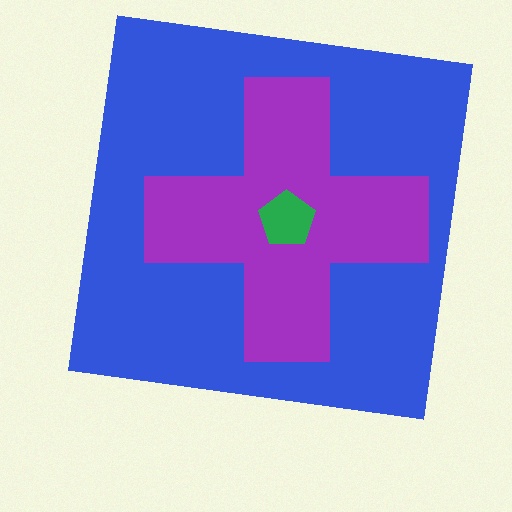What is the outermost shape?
The blue square.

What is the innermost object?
The green pentagon.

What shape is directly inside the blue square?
The purple cross.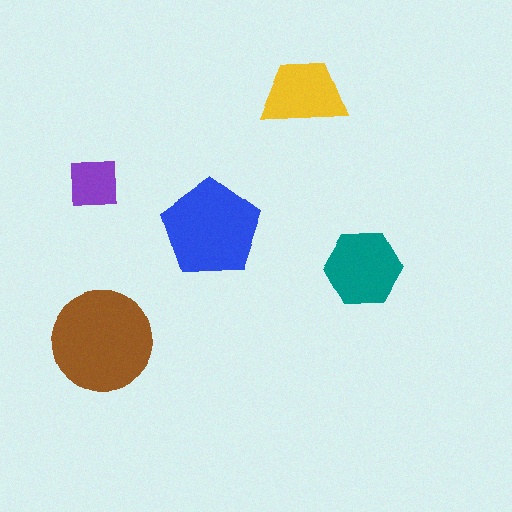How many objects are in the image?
There are 5 objects in the image.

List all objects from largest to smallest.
The brown circle, the blue pentagon, the teal hexagon, the yellow trapezoid, the purple square.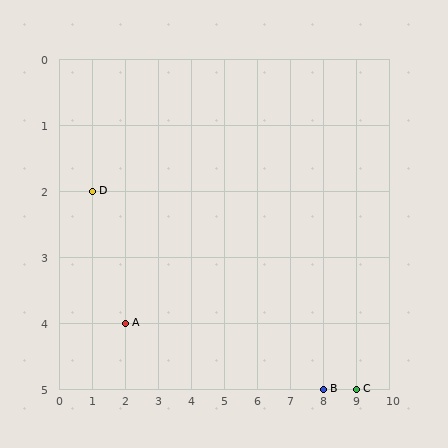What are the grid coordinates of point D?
Point D is at grid coordinates (1, 2).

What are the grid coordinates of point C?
Point C is at grid coordinates (9, 5).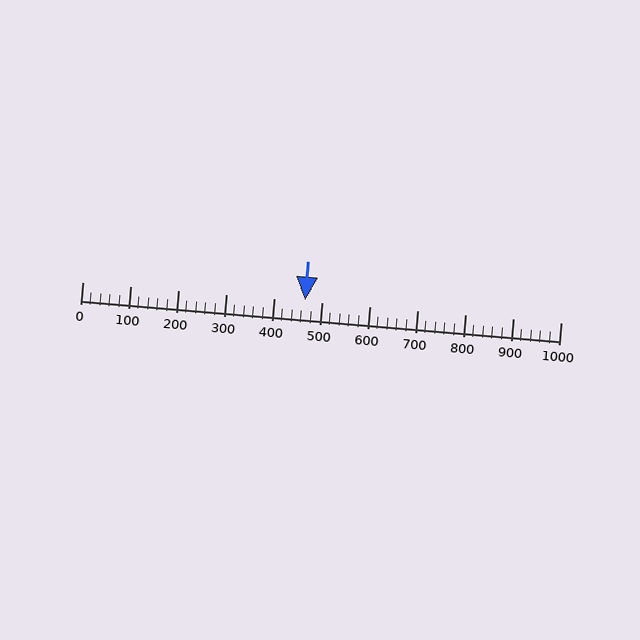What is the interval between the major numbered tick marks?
The major tick marks are spaced 100 units apart.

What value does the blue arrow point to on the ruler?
The blue arrow points to approximately 465.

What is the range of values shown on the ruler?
The ruler shows values from 0 to 1000.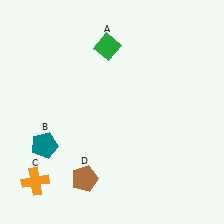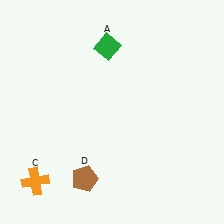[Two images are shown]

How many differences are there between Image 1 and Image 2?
There is 1 difference between the two images.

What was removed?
The teal pentagon (B) was removed in Image 2.